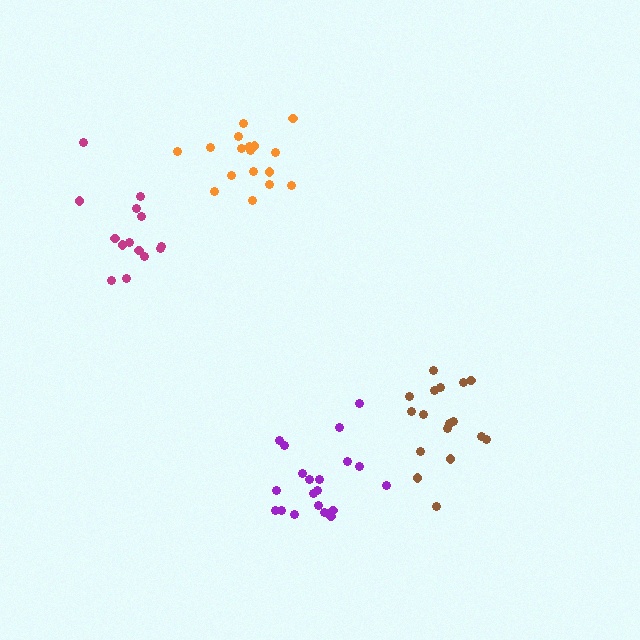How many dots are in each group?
Group 1: 20 dots, Group 2: 18 dots, Group 3: 14 dots, Group 4: 17 dots (69 total).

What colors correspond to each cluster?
The clusters are colored: purple, orange, magenta, brown.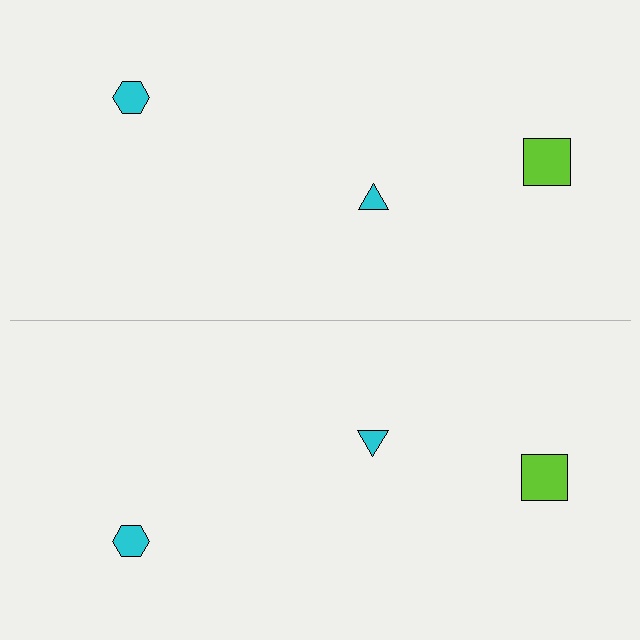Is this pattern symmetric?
Yes, this pattern has bilateral (reflection) symmetry.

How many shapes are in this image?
There are 6 shapes in this image.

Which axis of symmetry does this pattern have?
The pattern has a horizontal axis of symmetry running through the center of the image.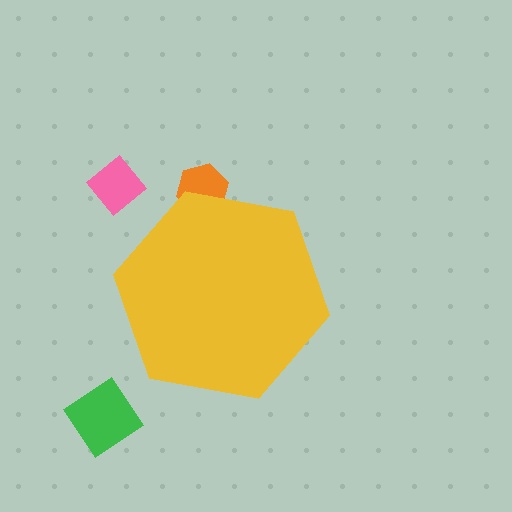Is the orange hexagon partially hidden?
Yes, the orange hexagon is partially hidden behind the yellow hexagon.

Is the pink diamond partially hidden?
No, the pink diamond is fully visible.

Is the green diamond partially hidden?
No, the green diamond is fully visible.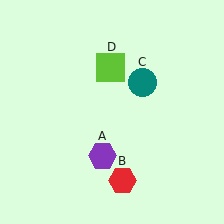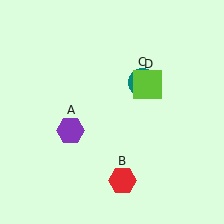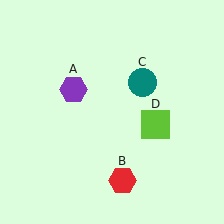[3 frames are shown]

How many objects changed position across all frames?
2 objects changed position: purple hexagon (object A), lime square (object D).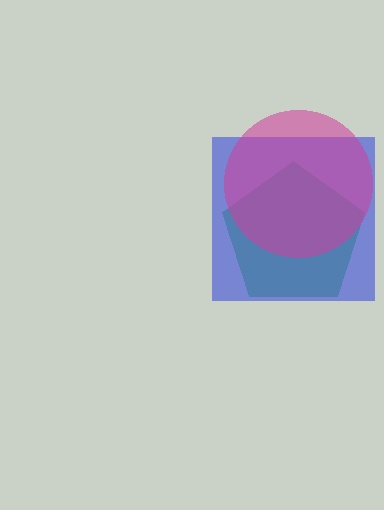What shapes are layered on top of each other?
The layered shapes are: a green pentagon, a blue square, a magenta circle.